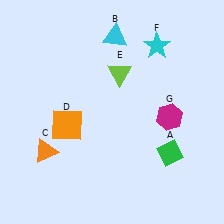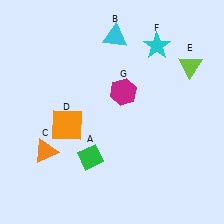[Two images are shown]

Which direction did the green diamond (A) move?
The green diamond (A) moved left.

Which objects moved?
The objects that moved are: the green diamond (A), the lime triangle (E), the magenta hexagon (G).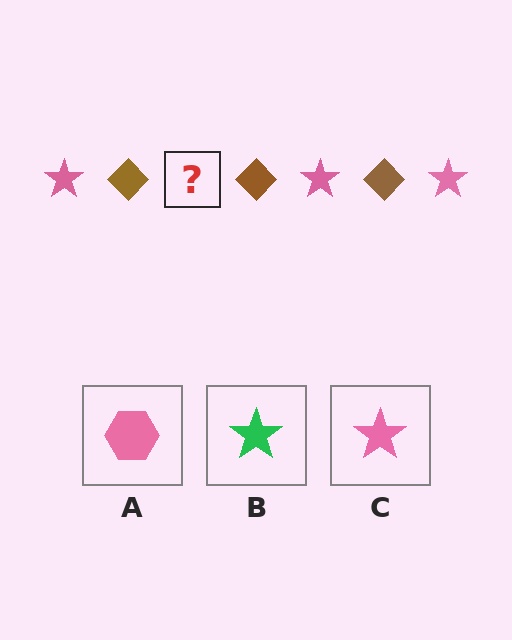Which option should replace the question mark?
Option C.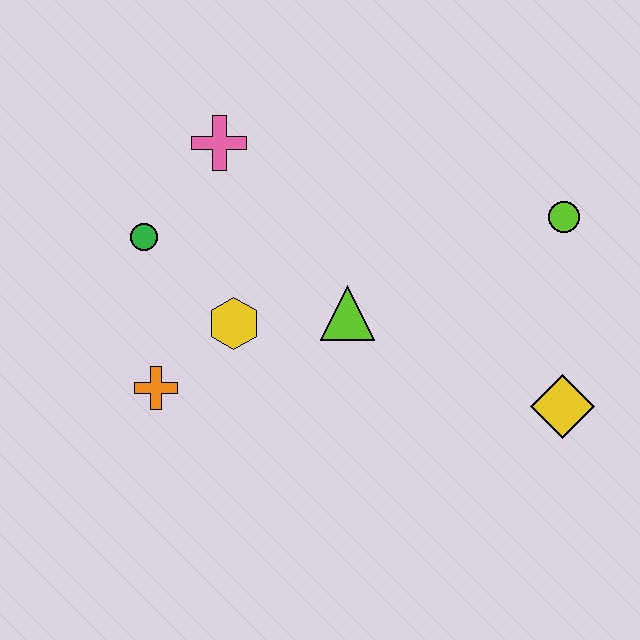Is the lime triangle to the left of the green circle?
No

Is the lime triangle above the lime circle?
No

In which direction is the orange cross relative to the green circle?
The orange cross is below the green circle.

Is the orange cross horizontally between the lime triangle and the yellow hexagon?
No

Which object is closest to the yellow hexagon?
The orange cross is closest to the yellow hexagon.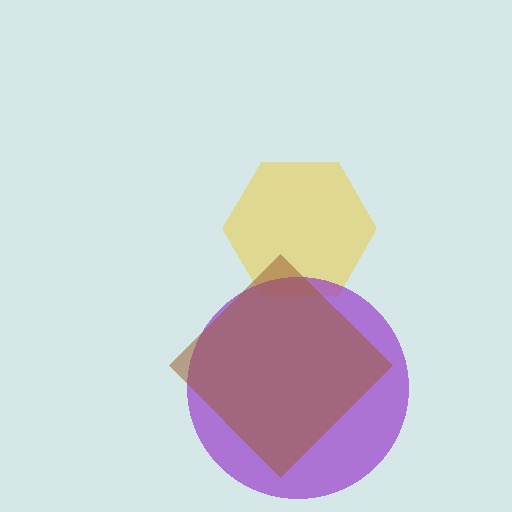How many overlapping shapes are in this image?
There are 3 overlapping shapes in the image.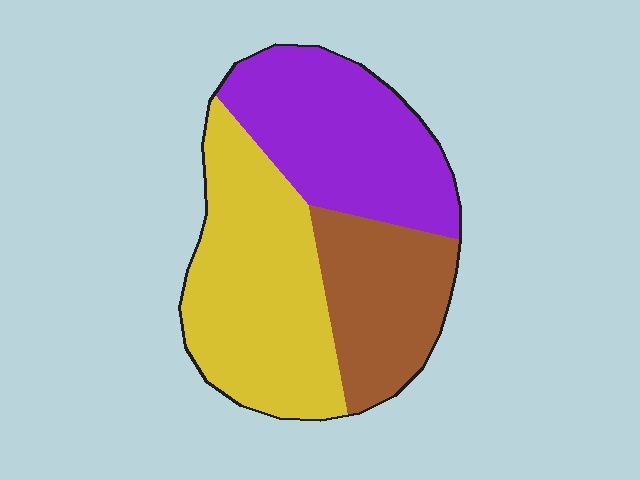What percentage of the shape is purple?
Purple covers roughly 35% of the shape.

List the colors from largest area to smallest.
From largest to smallest: yellow, purple, brown.